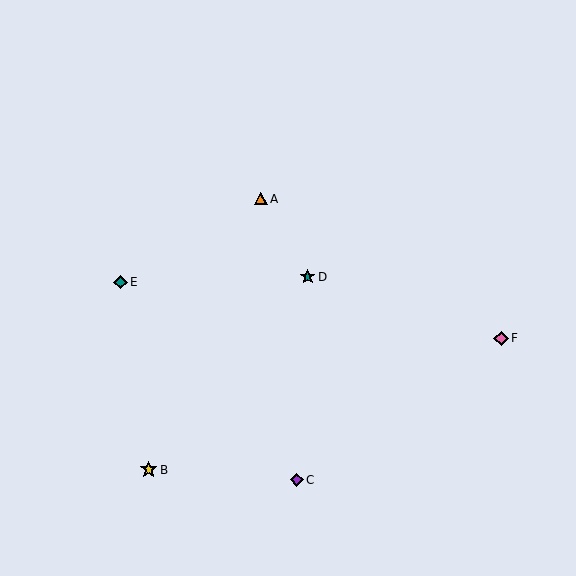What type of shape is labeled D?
Shape D is a teal star.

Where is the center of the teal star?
The center of the teal star is at (308, 277).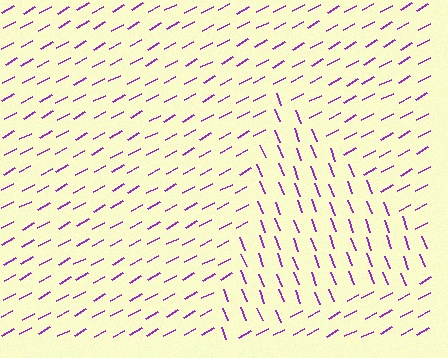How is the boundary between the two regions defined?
The boundary is defined purely by a change in line orientation (approximately 82 degrees difference). All lines are the same color and thickness.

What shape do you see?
I see a triangle.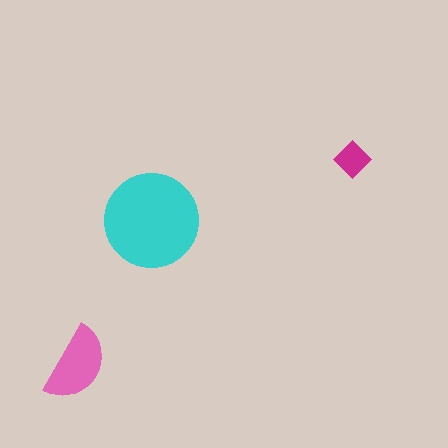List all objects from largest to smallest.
The cyan circle, the pink semicircle, the magenta diamond.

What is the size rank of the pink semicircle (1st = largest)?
2nd.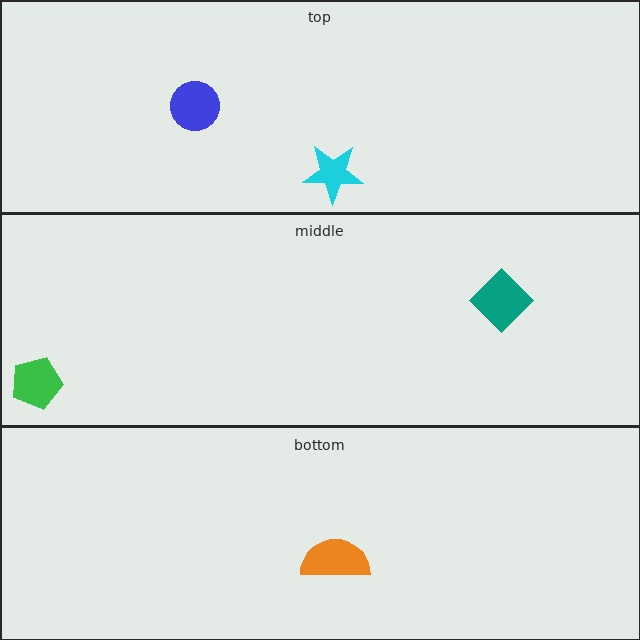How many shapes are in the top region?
2.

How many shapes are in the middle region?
2.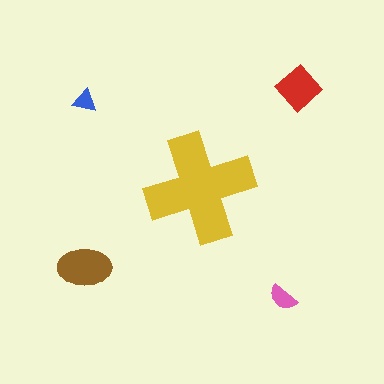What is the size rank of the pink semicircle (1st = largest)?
4th.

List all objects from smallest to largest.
The blue triangle, the pink semicircle, the red diamond, the brown ellipse, the yellow cross.